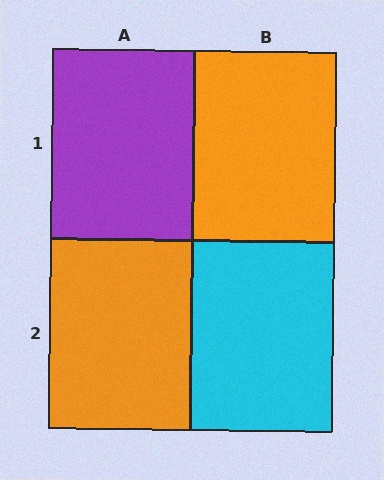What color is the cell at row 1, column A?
Purple.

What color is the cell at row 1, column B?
Orange.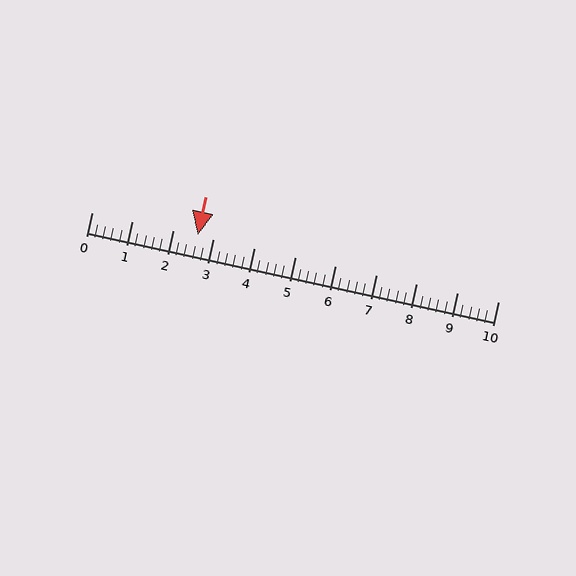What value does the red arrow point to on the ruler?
The red arrow points to approximately 2.6.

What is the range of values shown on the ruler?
The ruler shows values from 0 to 10.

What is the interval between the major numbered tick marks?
The major tick marks are spaced 1 units apart.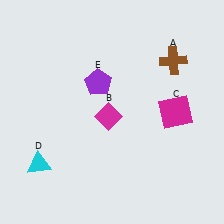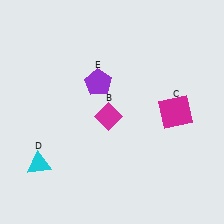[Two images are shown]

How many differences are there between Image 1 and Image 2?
There is 1 difference between the two images.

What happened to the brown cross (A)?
The brown cross (A) was removed in Image 2. It was in the top-right area of Image 1.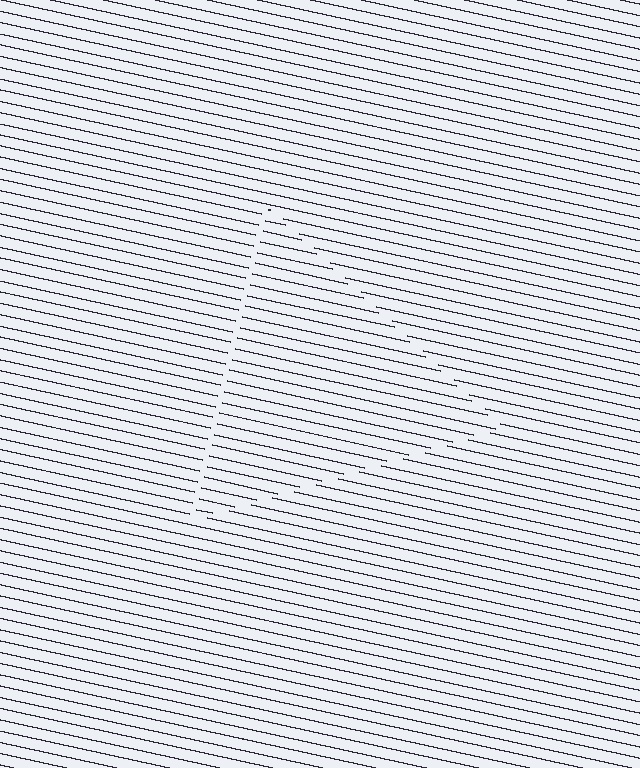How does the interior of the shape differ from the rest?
The interior of the shape contains the same grating, shifted by half a period — the contour is defined by the phase discontinuity where line-ends from the inner and outer gratings abut.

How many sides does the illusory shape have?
3 sides — the line-ends trace a triangle.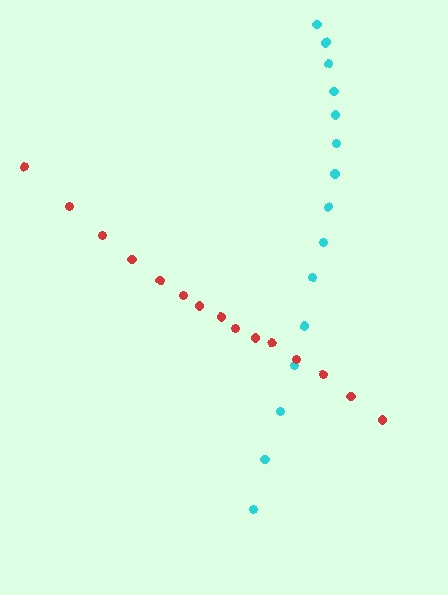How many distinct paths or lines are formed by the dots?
There are 2 distinct paths.